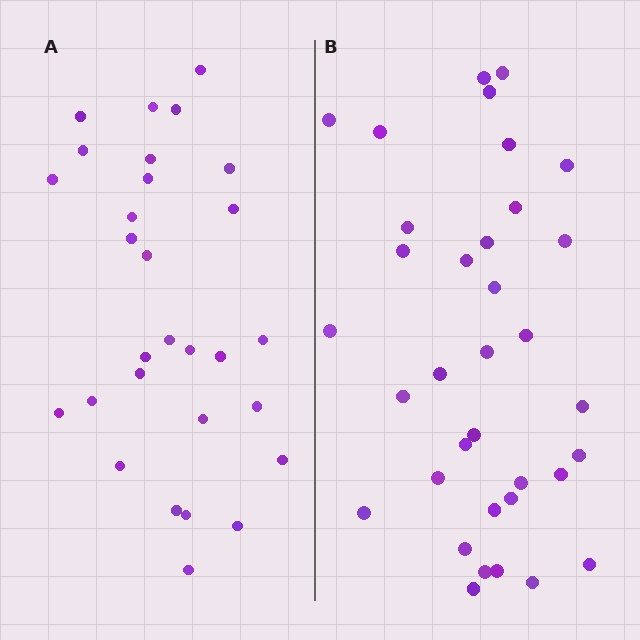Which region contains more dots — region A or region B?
Region B (the right region) has more dots.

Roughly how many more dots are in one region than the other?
Region B has about 6 more dots than region A.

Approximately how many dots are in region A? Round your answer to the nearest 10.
About 30 dots. (The exact count is 29, which rounds to 30.)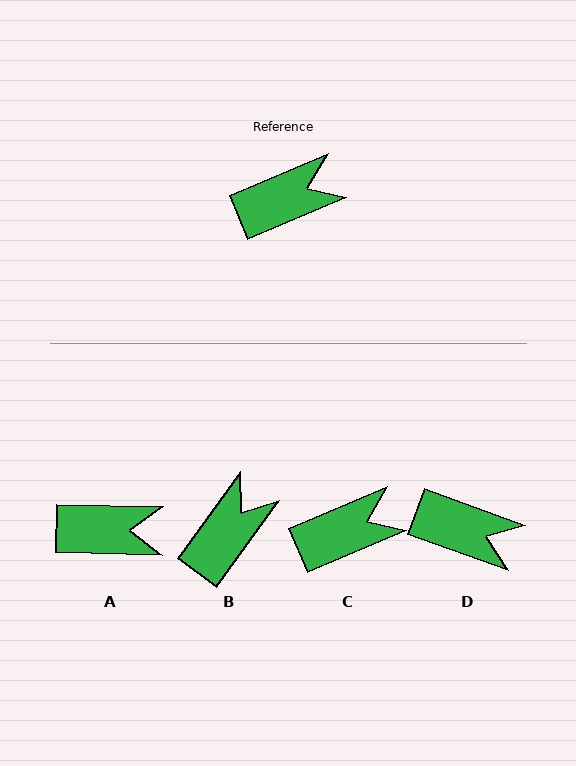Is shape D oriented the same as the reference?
No, it is off by about 43 degrees.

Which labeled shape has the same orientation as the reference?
C.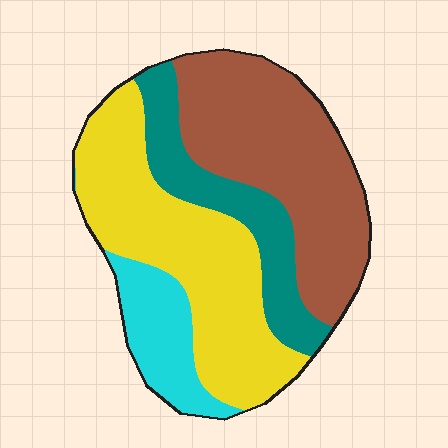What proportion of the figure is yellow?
Yellow takes up about three eighths (3/8) of the figure.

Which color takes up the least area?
Cyan, at roughly 10%.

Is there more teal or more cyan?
Teal.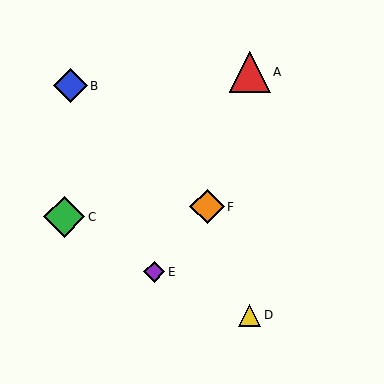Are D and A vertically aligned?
Yes, both are at x≈250.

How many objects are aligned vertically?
2 objects (A, D) are aligned vertically.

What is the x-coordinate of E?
Object E is at x≈154.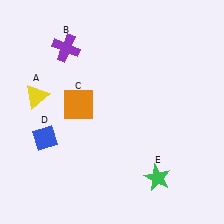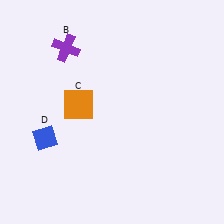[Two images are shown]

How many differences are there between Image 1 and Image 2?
There are 2 differences between the two images.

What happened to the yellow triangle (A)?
The yellow triangle (A) was removed in Image 2. It was in the top-left area of Image 1.